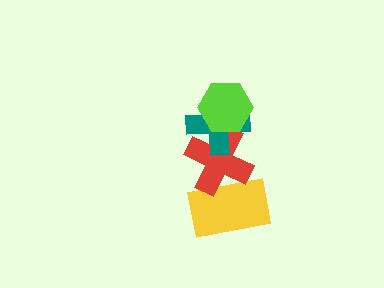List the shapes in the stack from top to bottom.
From top to bottom: the lime hexagon, the teal cross, the red cross, the yellow rectangle.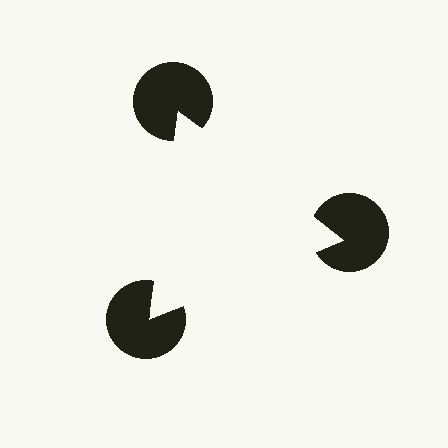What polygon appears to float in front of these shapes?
An illusory triangle — its edges are inferred from the aligned wedge cuts in the pac-man discs, not physically drawn.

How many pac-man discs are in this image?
There are 3 — one at each vertex of the illusory triangle.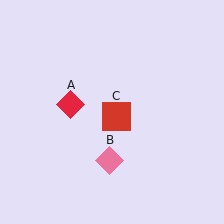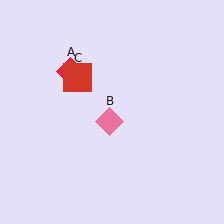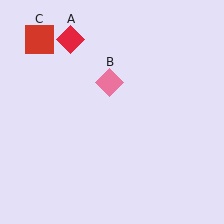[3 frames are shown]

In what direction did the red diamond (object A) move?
The red diamond (object A) moved up.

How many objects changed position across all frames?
3 objects changed position: red diamond (object A), pink diamond (object B), red square (object C).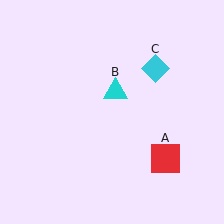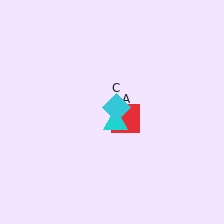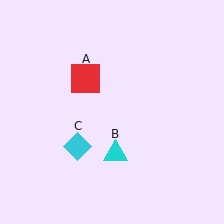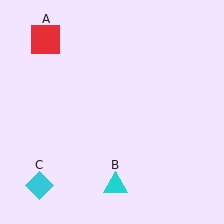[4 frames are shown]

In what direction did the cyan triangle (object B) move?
The cyan triangle (object B) moved down.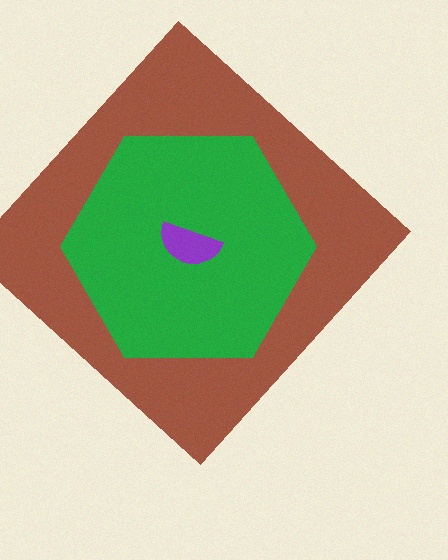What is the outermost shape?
The brown diamond.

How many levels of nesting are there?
3.